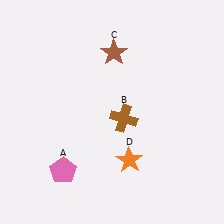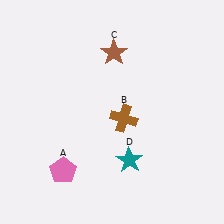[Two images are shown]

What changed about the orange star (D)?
In Image 1, D is orange. In Image 2, it changed to teal.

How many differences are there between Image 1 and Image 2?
There is 1 difference between the two images.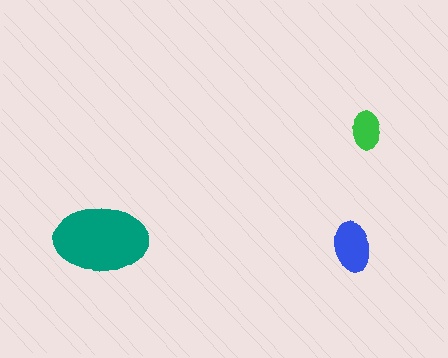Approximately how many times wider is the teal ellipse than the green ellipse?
About 2.5 times wider.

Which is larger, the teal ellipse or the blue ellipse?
The teal one.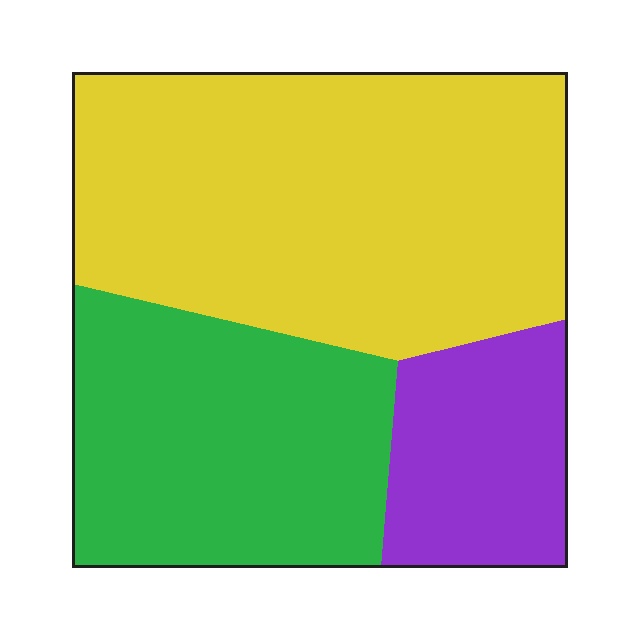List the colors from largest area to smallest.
From largest to smallest: yellow, green, purple.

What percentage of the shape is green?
Green takes up about one third (1/3) of the shape.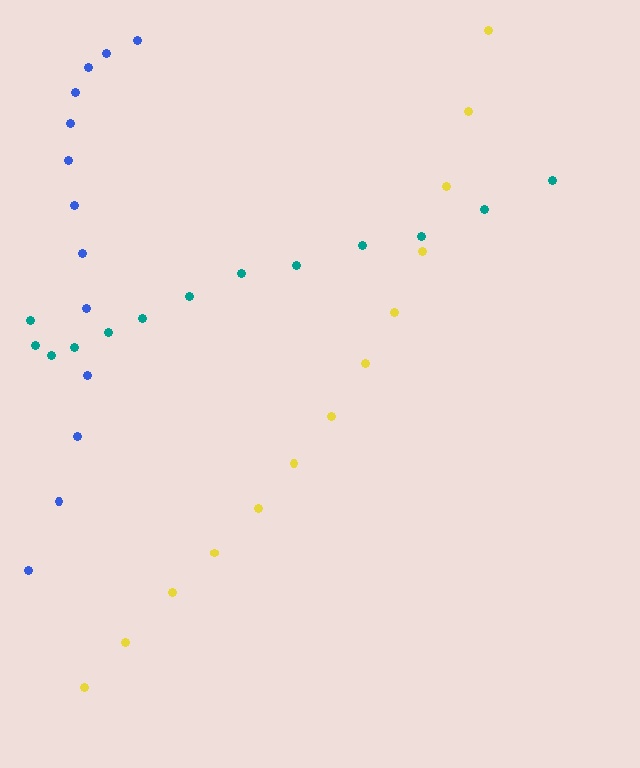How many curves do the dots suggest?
There are 3 distinct paths.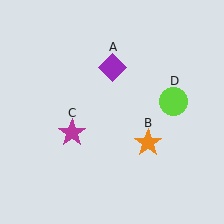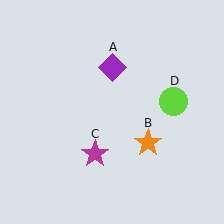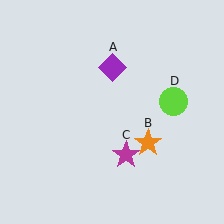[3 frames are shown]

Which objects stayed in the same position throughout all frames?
Purple diamond (object A) and orange star (object B) and lime circle (object D) remained stationary.